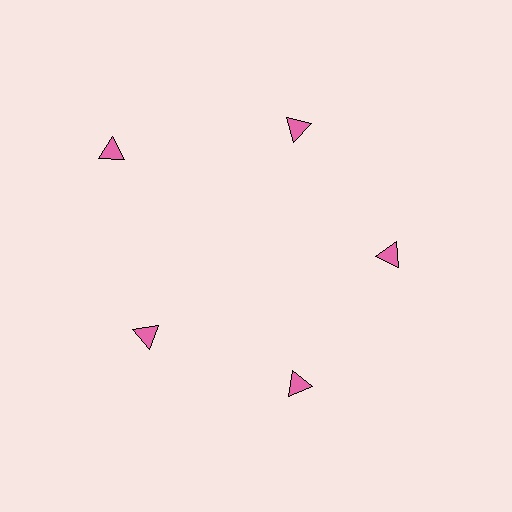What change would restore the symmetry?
The symmetry would be restored by moving it inward, back onto the ring so that all 5 triangles sit at equal angles and equal distance from the center.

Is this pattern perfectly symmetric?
No. The 5 pink triangles are arranged in a ring, but one element near the 10 o'clock position is pushed outward from the center, breaking the 5-fold rotational symmetry.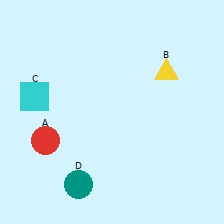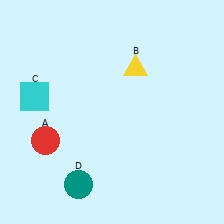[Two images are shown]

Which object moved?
The yellow triangle (B) moved left.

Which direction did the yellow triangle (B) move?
The yellow triangle (B) moved left.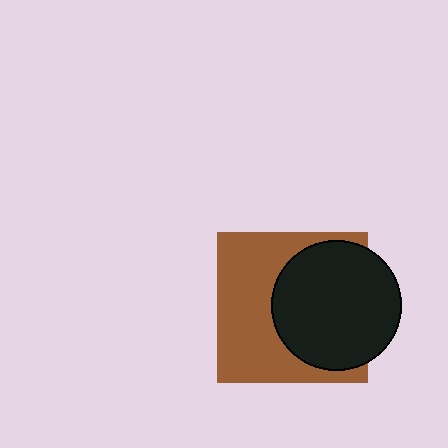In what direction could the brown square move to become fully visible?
The brown square could move left. That would shift it out from behind the black circle entirely.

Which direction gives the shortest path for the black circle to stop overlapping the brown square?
Moving right gives the shortest separation.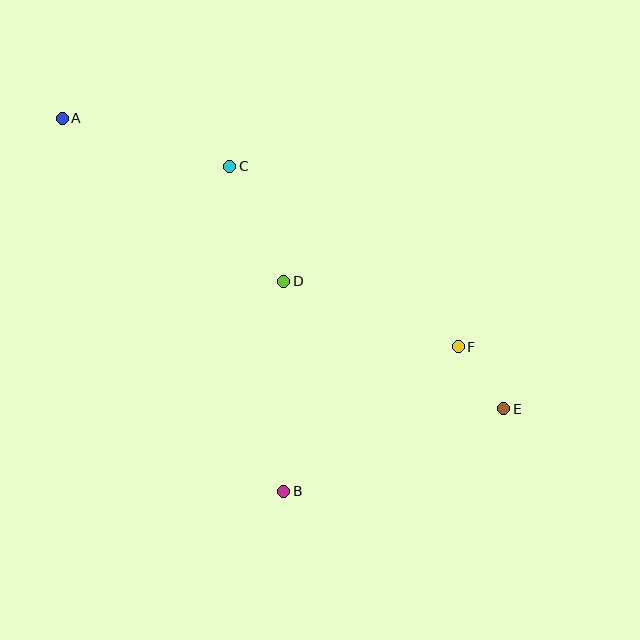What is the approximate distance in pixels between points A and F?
The distance between A and F is approximately 457 pixels.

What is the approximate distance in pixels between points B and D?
The distance between B and D is approximately 210 pixels.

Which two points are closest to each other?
Points E and F are closest to each other.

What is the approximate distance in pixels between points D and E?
The distance between D and E is approximately 254 pixels.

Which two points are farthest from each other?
Points A and E are farthest from each other.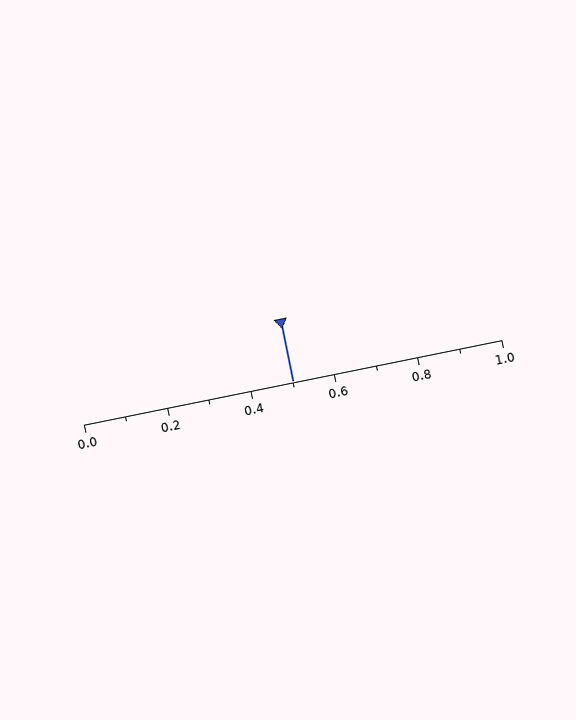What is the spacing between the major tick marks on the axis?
The major ticks are spaced 0.2 apart.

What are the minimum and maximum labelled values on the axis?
The axis runs from 0.0 to 1.0.